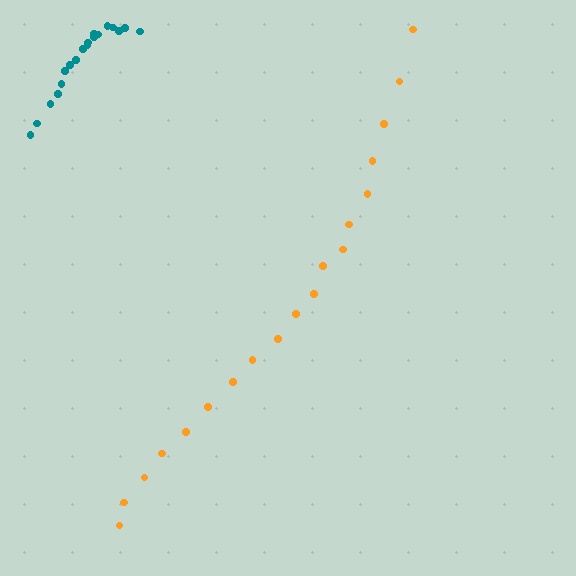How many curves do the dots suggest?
There are 2 distinct paths.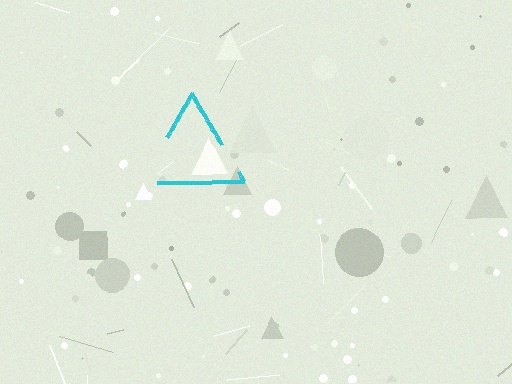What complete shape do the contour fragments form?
The contour fragments form a triangle.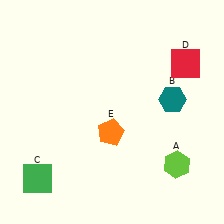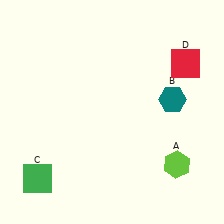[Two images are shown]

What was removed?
The orange pentagon (E) was removed in Image 2.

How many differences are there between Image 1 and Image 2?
There is 1 difference between the two images.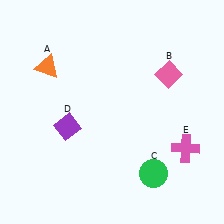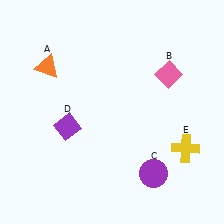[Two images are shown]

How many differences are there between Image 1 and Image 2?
There are 2 differences between the two images.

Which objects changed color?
C changed from green to purple. E changed from pink to yellow.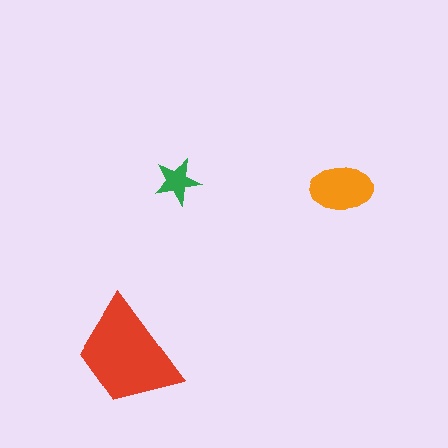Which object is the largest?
The red trapezoid.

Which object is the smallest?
The green star.